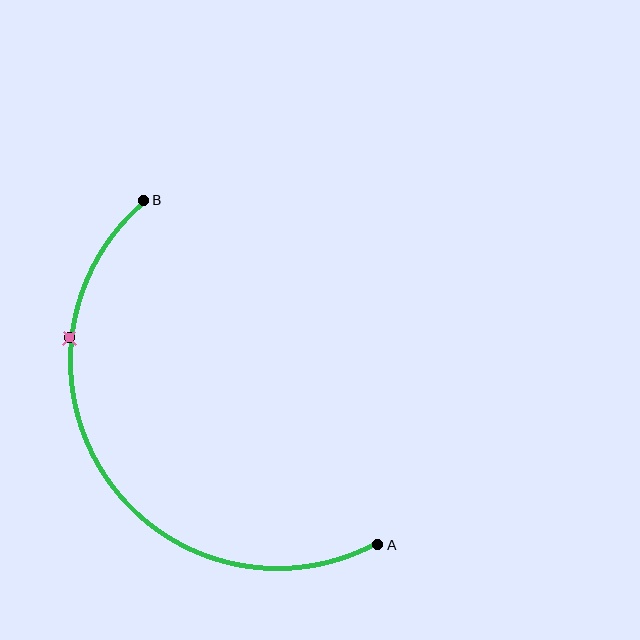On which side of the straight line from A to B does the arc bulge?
The arc bulges below and to the left of the straight line connecting A and B.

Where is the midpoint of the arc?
The arc midpoint is the point on the curve farthest from the straight line joining A and B. It sits below and to the left of that line.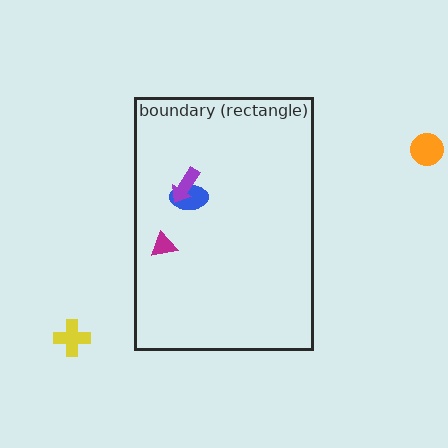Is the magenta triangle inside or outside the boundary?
Inside.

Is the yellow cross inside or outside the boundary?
Outside.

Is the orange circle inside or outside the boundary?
Outside.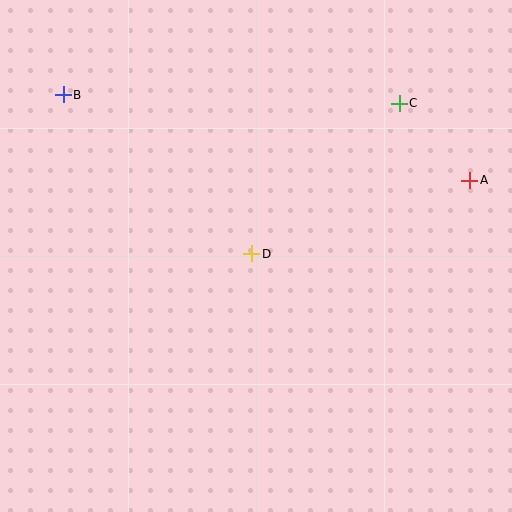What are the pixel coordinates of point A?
Point A is at (470, 180).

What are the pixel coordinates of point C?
Point C is at (399, 103).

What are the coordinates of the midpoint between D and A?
The midpoint between D and A is at (361, 217).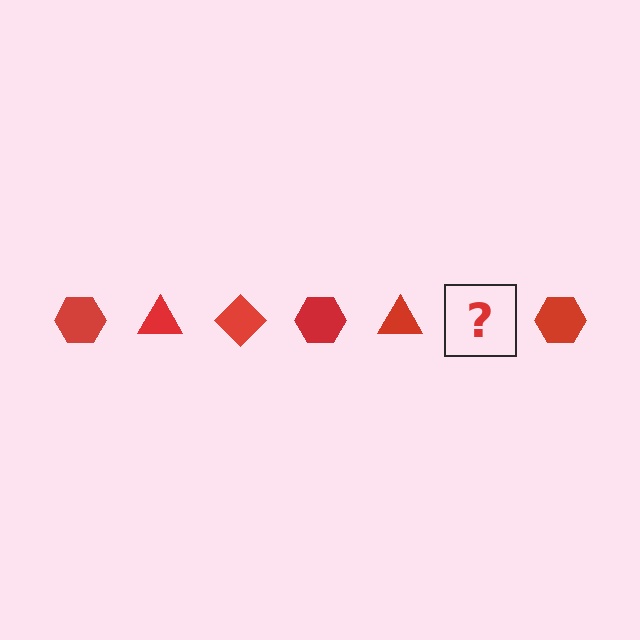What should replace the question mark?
The question mark should be replaced with a red diamond.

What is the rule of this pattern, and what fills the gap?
The rule is that the pattern cycles through hexagon, triangle, diamond shapes in red. The gap should be filled with a red diamond.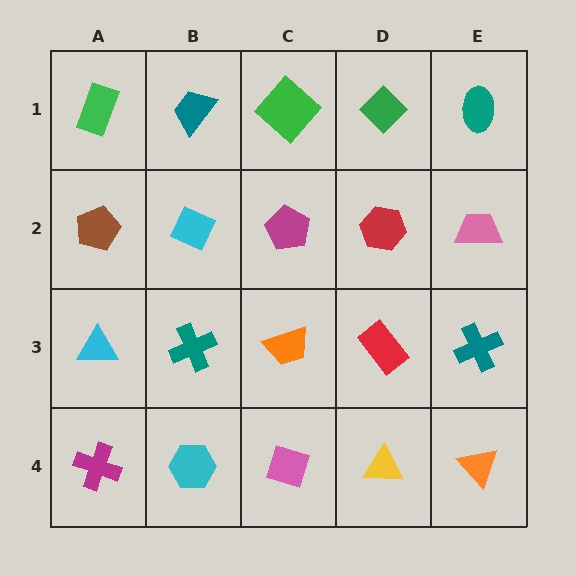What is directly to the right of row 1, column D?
A teal ellipse.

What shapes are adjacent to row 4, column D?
A red rectangle (row 3, column D), a pink diamond (row 4, column C), an orange triangle (row 4, column E).